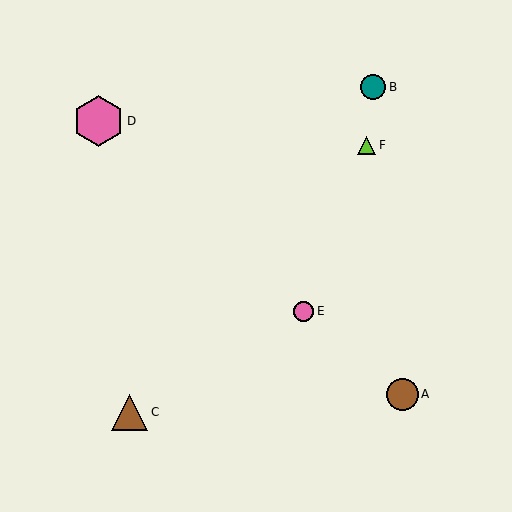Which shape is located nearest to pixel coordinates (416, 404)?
The brown circle (labeled A) at (402, 394) is nearest to that location.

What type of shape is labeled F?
Shape F is a lime triangle.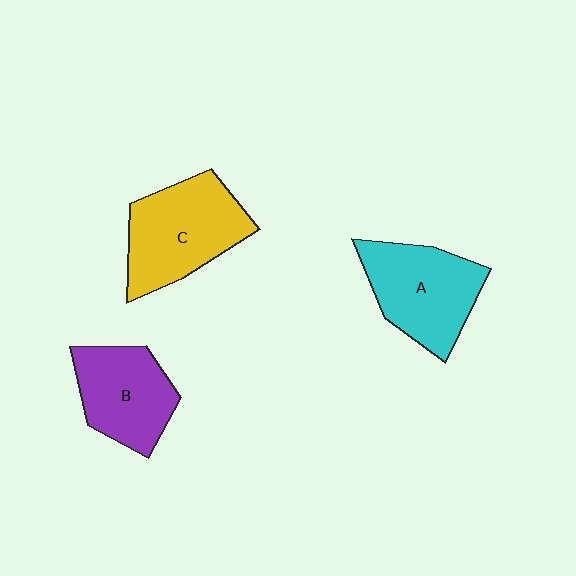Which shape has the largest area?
Shape C (yellow).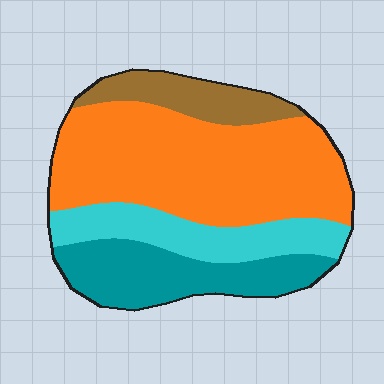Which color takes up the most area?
Orange, at roughly 50%.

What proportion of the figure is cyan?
Cyan covers roughly 20% of the figure.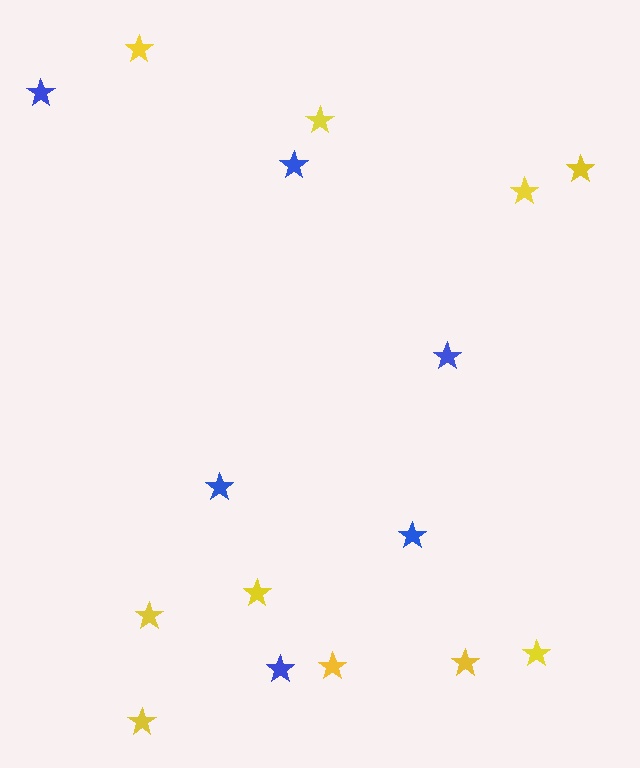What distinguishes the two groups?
There are 2 groups: one group of yellow stars (10) and one group of blue stars (6).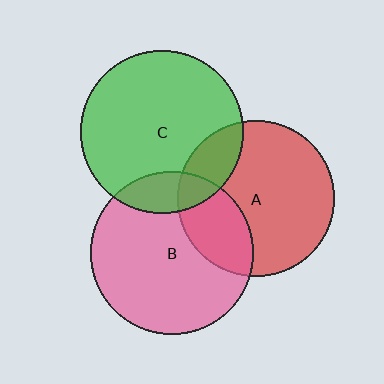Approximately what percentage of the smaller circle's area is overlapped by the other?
Approximately 15%.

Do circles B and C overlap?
Yes.